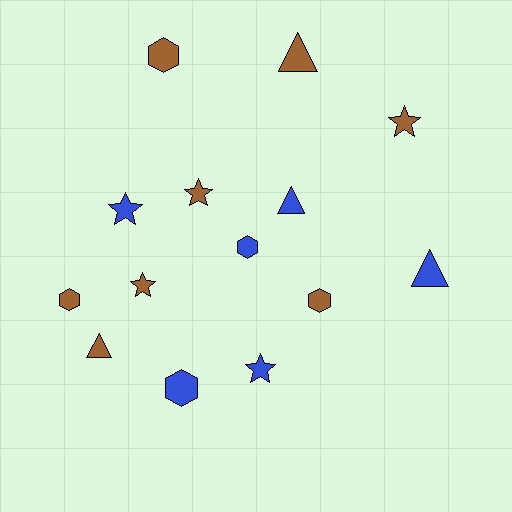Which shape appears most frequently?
Star, with 5 objects.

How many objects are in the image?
There are 14 objects.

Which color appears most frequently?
Brown, with 8 objects.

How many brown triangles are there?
There are 2 brown triangles.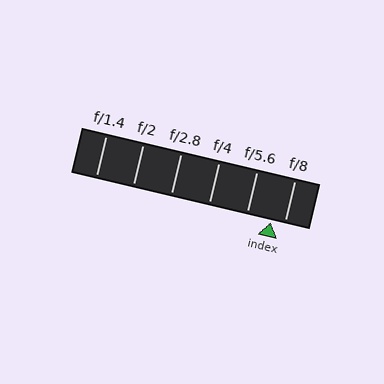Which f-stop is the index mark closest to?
The index mark is closest to f/8.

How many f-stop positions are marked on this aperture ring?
There are 6 f-stop positions marked.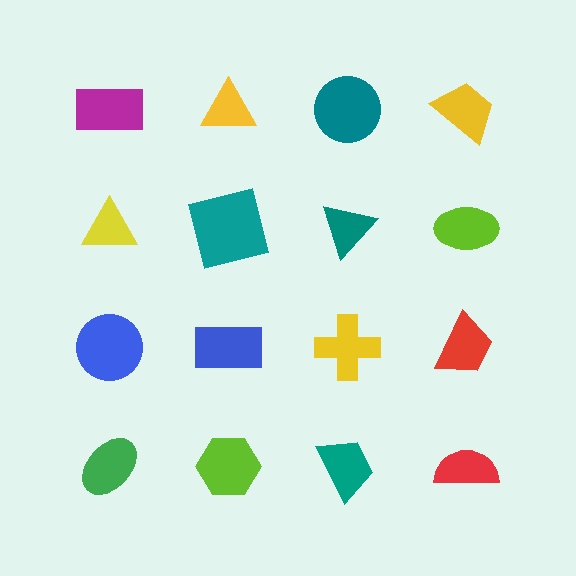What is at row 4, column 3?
A teal trapezoid.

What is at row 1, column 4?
A yellow trapezoid.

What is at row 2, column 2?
A teal square.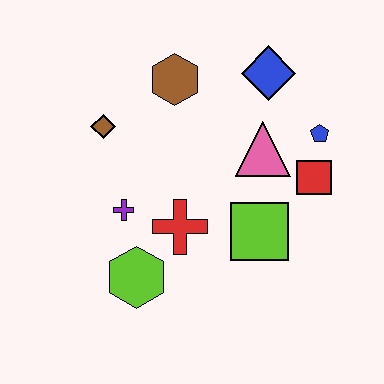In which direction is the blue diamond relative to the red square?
The blue diamond is above the red square.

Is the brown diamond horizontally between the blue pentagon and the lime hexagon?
No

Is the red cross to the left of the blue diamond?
Yes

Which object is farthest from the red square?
The brown diamond is farthest from the red square.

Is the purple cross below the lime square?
No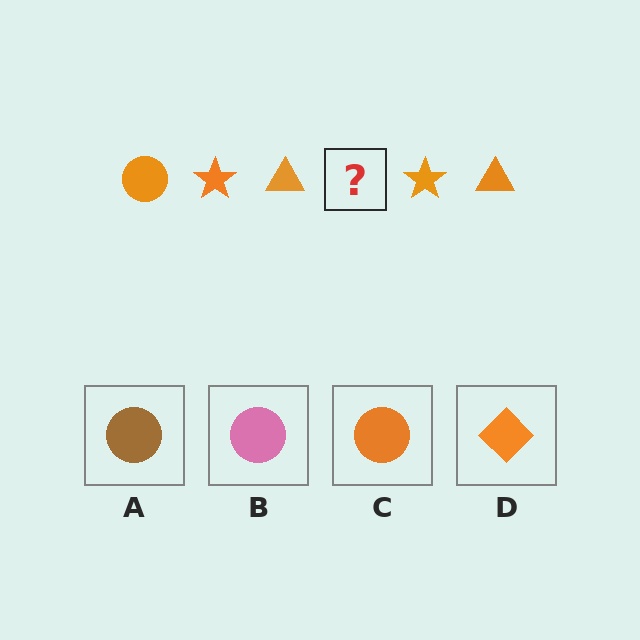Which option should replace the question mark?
Option C.